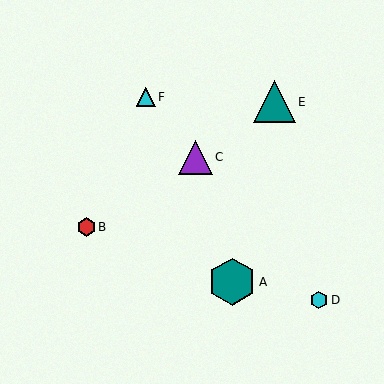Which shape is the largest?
The teal hexagon (labeled A) is the largest.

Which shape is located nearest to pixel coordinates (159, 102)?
The cyan triangle (labeled F) at (146, 97) is nearest to that location.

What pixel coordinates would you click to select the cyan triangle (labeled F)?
Click at (146, 97) to select the cyan triangle F.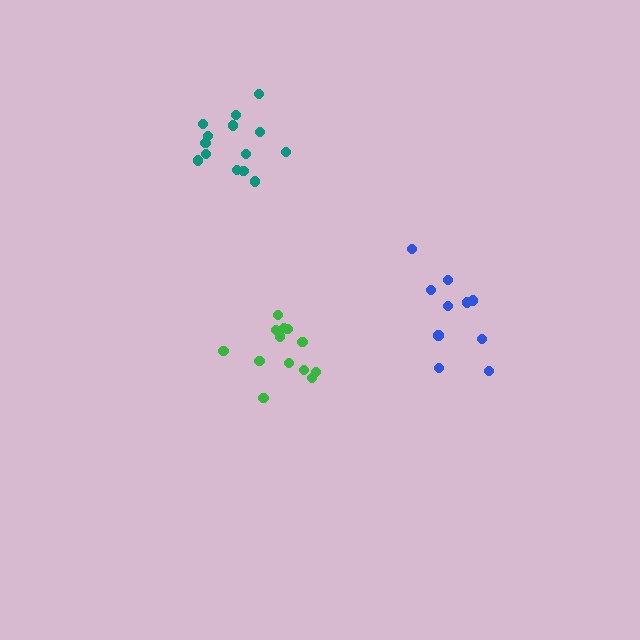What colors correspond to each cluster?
The clusters are colored: green, teal, blue.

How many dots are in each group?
Group 1: 14 dots, Group 2: 14 dots, Group 3: 10 dots (38 total).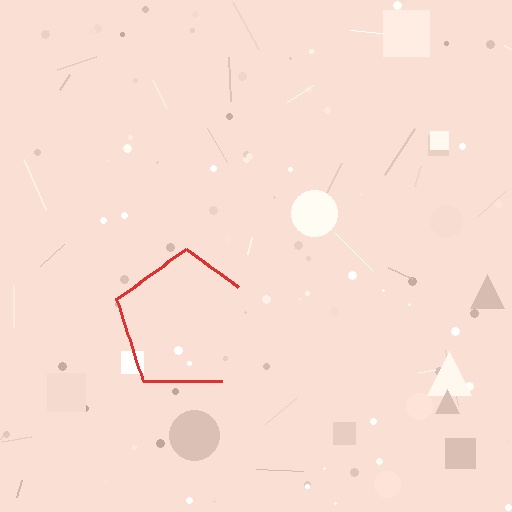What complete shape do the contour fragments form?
The contour fragments form a pentagon.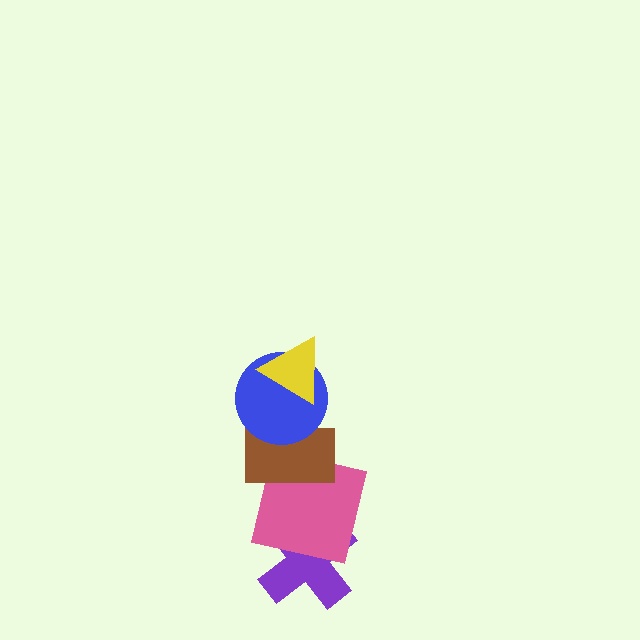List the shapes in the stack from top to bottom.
From top to bottom: the yellow triangle, the blue circle, the brown rectangle, the pink square, the purple cross.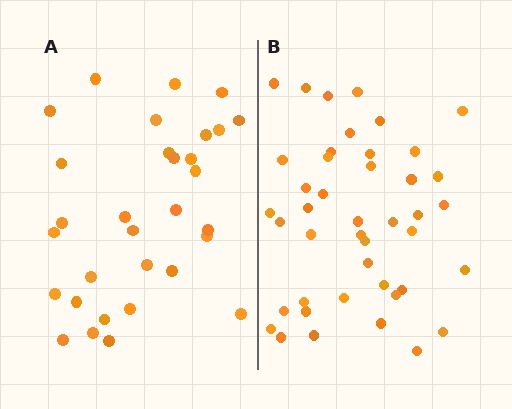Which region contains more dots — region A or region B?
Region B (the right region) has more dots.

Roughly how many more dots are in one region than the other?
Region B has roughly 12 or so more dots than region A.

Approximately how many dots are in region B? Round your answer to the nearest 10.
About 40 dots. (The exact count is 43, which rounds to 40.)